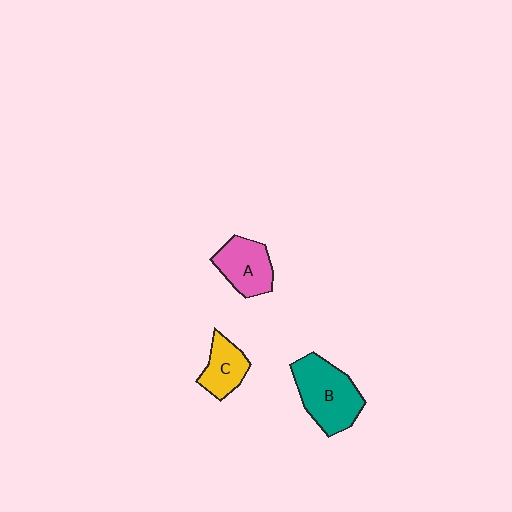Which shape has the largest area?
Shape B (teal).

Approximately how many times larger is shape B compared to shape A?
Approximately 1.4 times.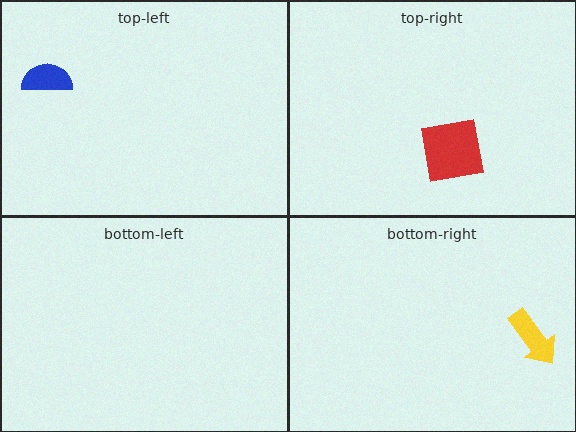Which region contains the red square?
The top-right region.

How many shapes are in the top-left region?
1.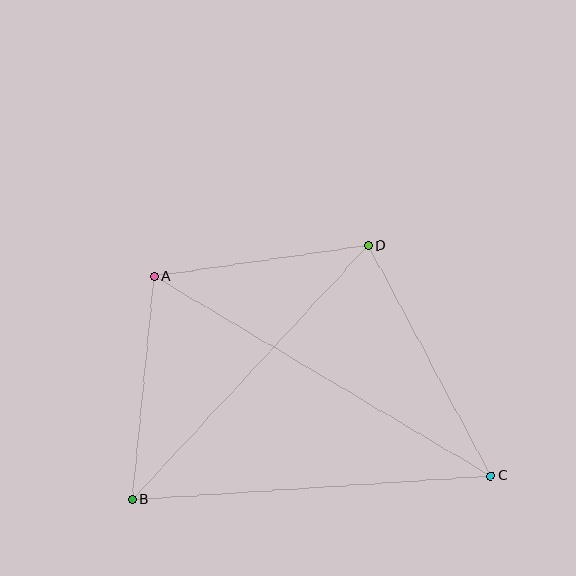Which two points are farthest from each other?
Points A and C are farthest from each other.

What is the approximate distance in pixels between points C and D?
The distance between C and D is approximately 261 pixels.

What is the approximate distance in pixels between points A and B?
The distance between A and B is approximately 224 pixels.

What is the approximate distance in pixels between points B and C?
The distance between B and C is approximately 360 pixels.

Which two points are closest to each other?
Points A and D are closest to each other.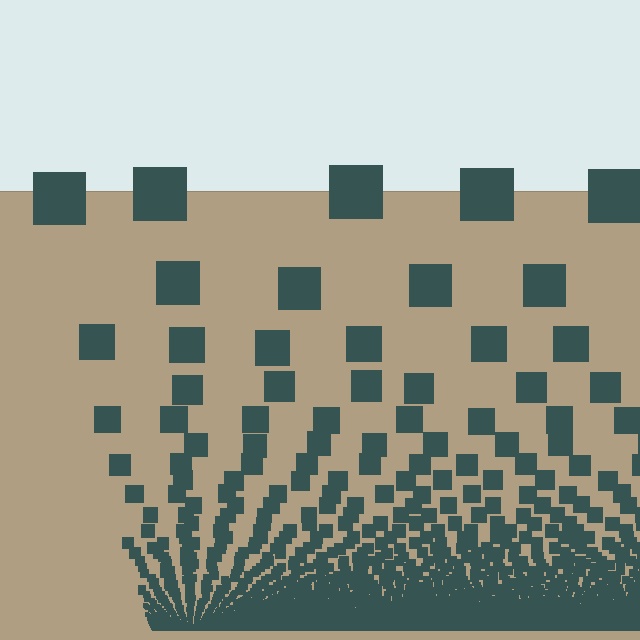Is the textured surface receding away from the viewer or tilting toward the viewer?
The surface appears to tilt toward the viewer. Texture elements get larger and sparser toward the top.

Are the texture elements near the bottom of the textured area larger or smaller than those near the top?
Smaller. The gradient is inverted — elements near the bottom are smaller and denser.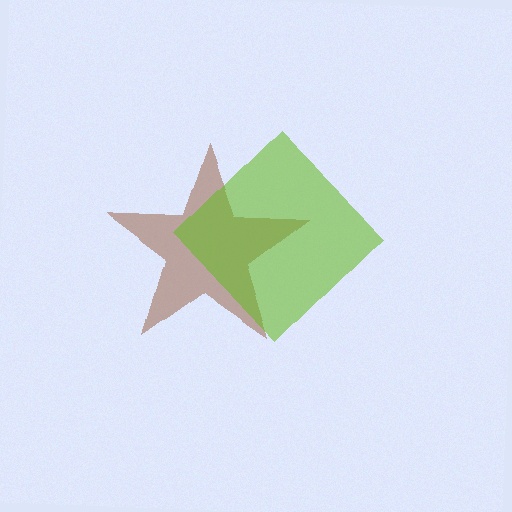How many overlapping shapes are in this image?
There are 2 overlapping shapes in the image.